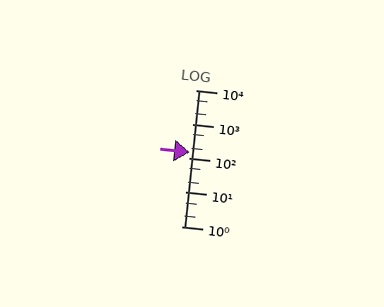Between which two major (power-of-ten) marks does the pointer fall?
The pointer is between 100 and 1000.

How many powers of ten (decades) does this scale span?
The scale spans 4 decades, from 1 to 10000.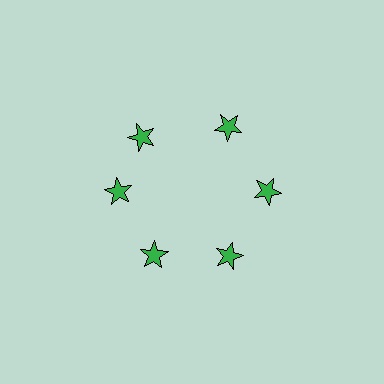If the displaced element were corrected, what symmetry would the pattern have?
It would have 6-fold rotational symmetry — the pattern would map onto itself every 60 degrees.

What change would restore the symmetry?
The symmetry would be restored by rotating it back into even spacing with its neighbors so that all 6 stars sit at equal angles and equal distance from the center.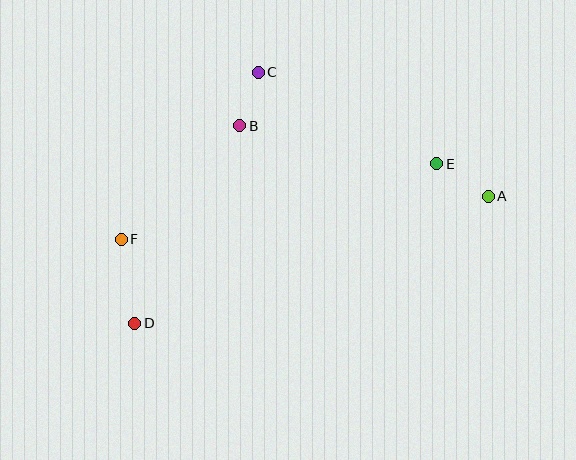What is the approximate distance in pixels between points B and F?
The distance between B and F is approximately 164 pixels.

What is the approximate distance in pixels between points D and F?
The distance between D and F is approximately 85 pixels.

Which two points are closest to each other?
Points B and C are closest to each other.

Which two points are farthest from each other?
Points A and D are farthest from each other.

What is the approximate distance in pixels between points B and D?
The distance between B and D is approximately 224 pixels.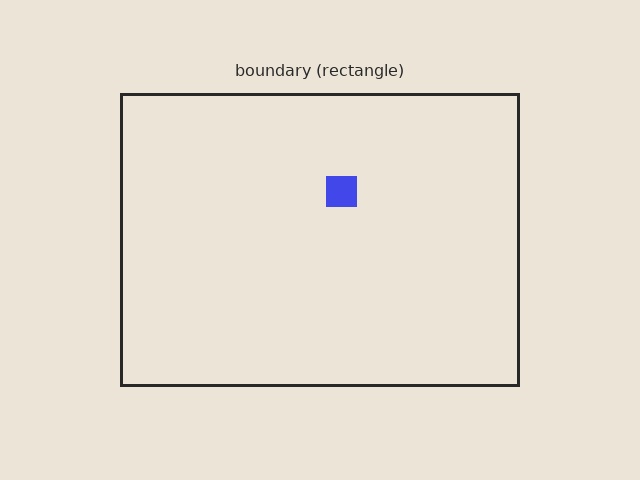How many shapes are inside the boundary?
1 inside, 0 outside.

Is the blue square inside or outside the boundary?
Inside.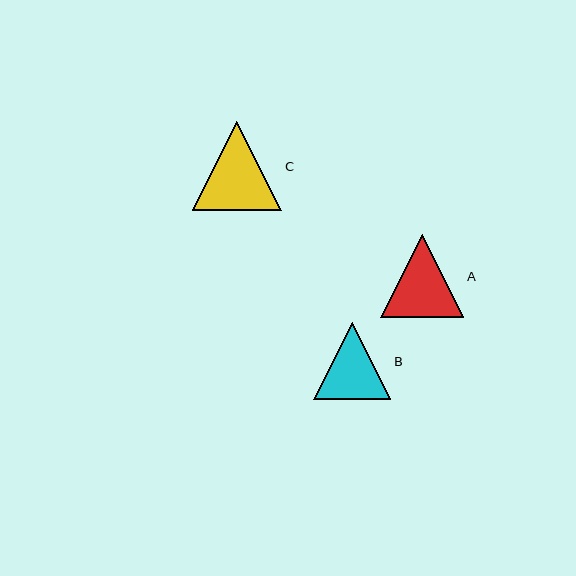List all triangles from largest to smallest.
From largest to smallest: C, A, B.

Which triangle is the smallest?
Triangle B is the smallest with a size of approximately 77 pixels.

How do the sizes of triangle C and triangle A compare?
Triangle C and triangle A are approximately the same size.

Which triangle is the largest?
Triangle C is the largest with a size of approximately 89 pixels.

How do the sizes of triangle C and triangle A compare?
Triangle C and triangle A are approximately the same size.